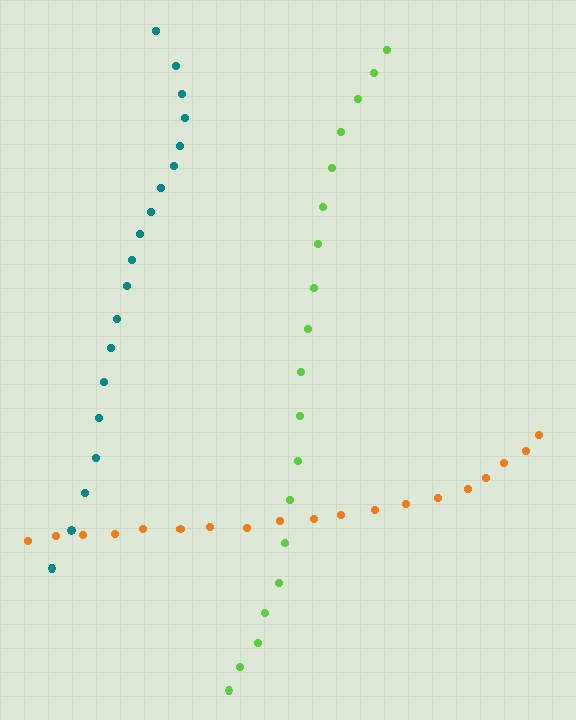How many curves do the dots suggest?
There are 3 distinct paths.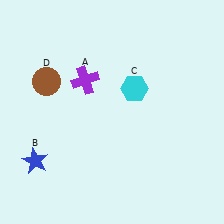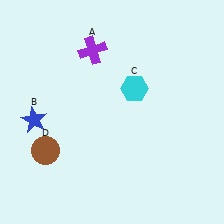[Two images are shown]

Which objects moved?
The objects that moved are: the purple cross (A), the blue star (B), the brown circle (D).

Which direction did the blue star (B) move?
The blue star (B) moved up.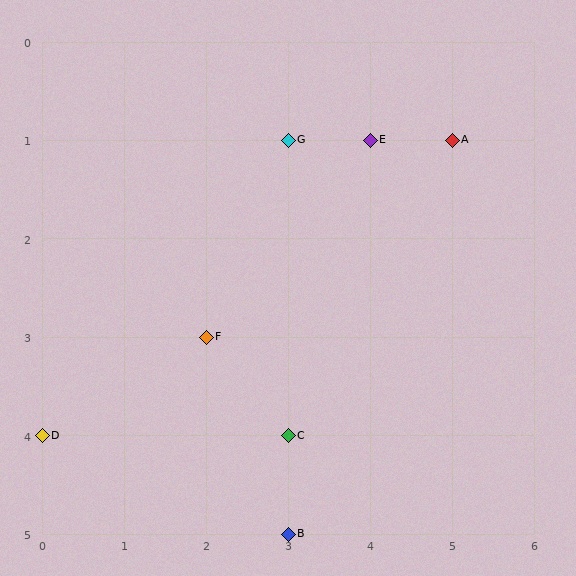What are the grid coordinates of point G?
Point G is at grid coordinates (3, 1).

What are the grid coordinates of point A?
Point A is at grid coordinates (5, 1).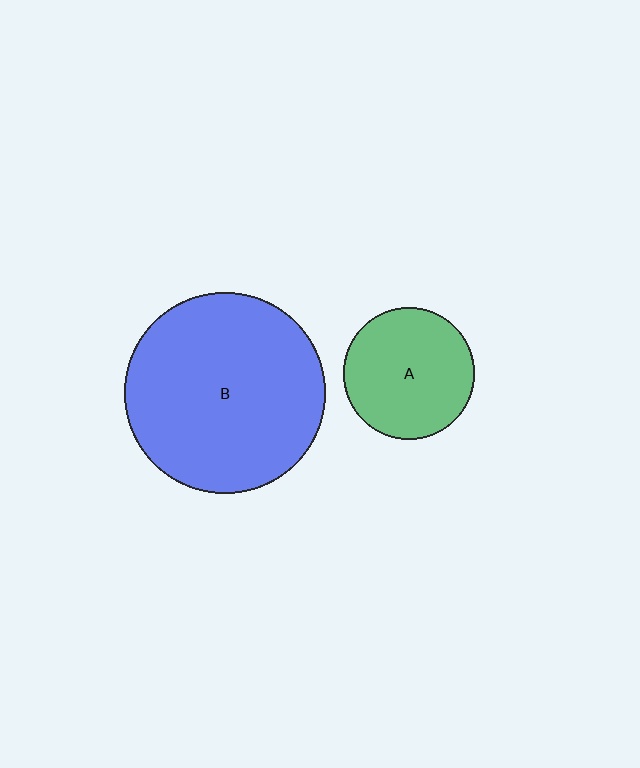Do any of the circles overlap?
No, none of the circles overlap.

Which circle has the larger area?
Circle B (blue).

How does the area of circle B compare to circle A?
Approximately 2.3 times.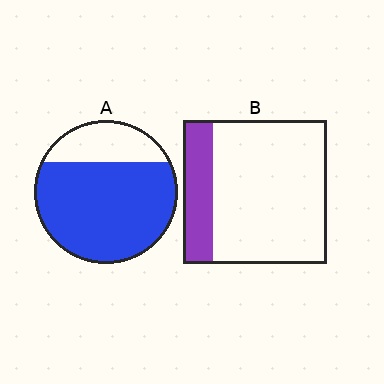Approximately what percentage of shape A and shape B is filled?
A is approximately 75% and B is approximately 20%.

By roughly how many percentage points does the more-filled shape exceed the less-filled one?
By roughly 55 percentage points (A over B).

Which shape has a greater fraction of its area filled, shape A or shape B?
Shape A.